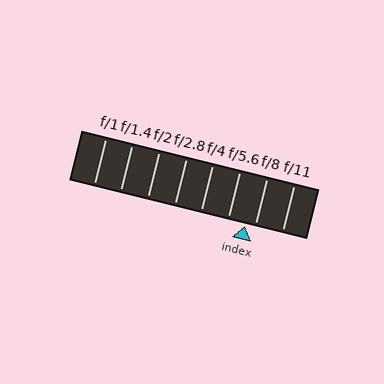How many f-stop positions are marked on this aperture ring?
There are 8 f-stop positions marked.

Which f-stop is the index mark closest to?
The index mark is closest to f/8.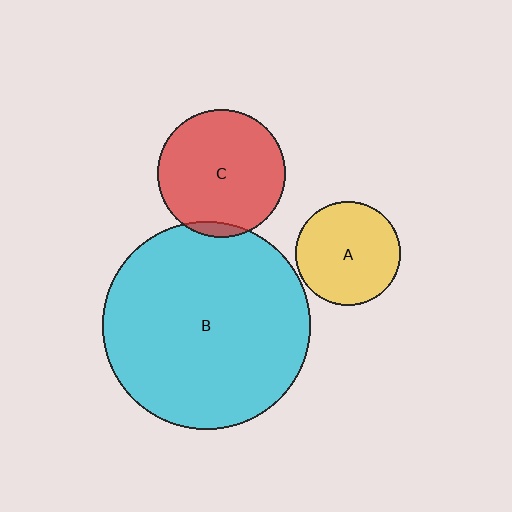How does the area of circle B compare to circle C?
Approximately 2.6 times.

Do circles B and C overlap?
Yes.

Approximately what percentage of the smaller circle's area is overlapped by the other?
Approximately 5%.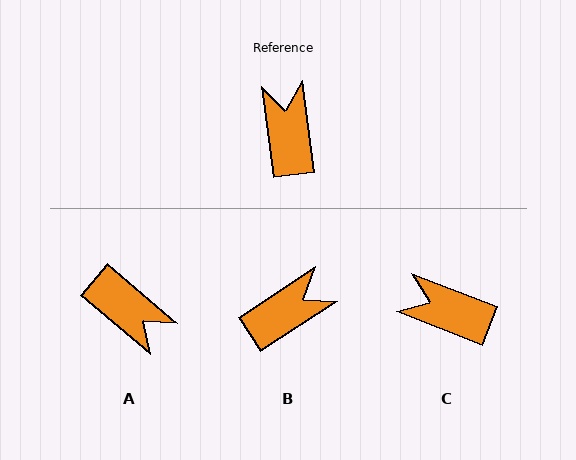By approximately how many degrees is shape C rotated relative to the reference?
Approximately 61 degrees counter-clockwise.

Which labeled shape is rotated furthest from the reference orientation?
A, about 138 degrees away.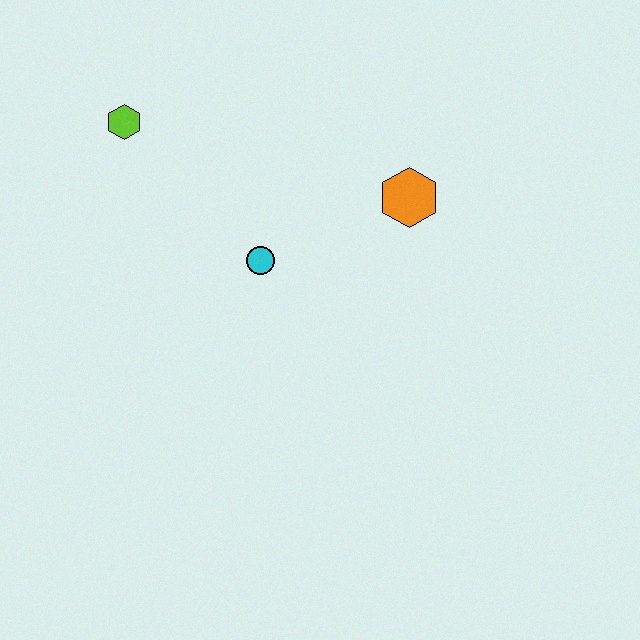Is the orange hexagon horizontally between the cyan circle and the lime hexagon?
No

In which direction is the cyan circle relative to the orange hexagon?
The cyan circle is to the left of the orange hexagon.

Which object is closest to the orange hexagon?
The cyan circle is closest to the orange hexagon.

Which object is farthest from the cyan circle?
The lime hexagon is farthest from the cyan circle.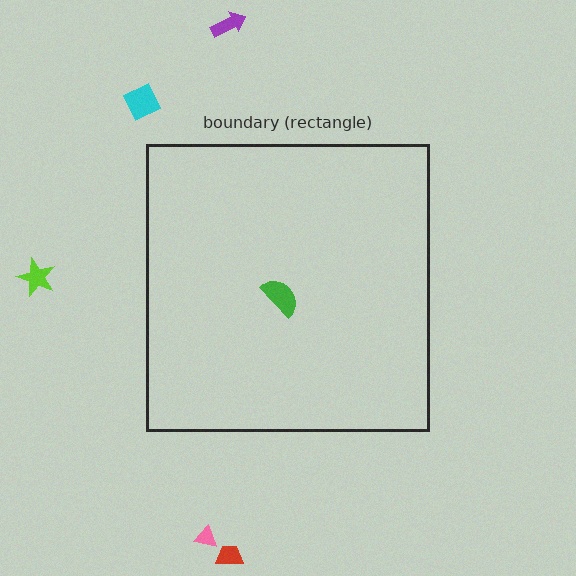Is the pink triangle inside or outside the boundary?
Outside.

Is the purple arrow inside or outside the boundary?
Outside.